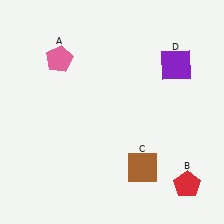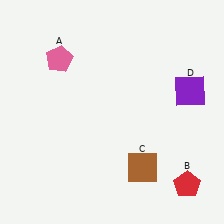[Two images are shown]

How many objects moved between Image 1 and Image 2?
1 object moved between the two images.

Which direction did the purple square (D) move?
The purple square (D) moved down.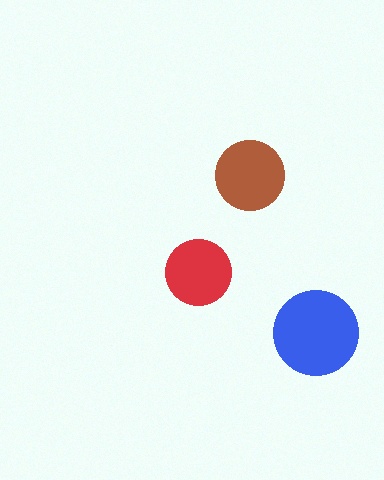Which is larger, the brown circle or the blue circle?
The blue one.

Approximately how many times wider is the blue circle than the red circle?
About 1.5 times wider.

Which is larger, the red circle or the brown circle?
The brown one.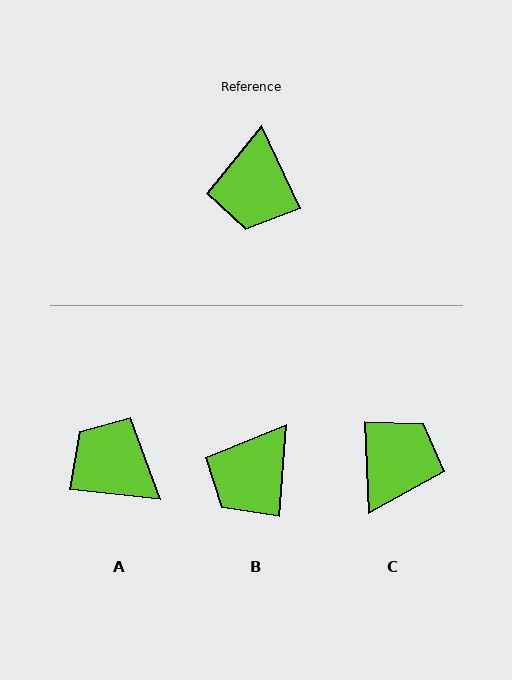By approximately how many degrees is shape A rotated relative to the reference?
Approximately 121 degrees clockwise.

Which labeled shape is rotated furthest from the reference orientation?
C, about 157 degrees away.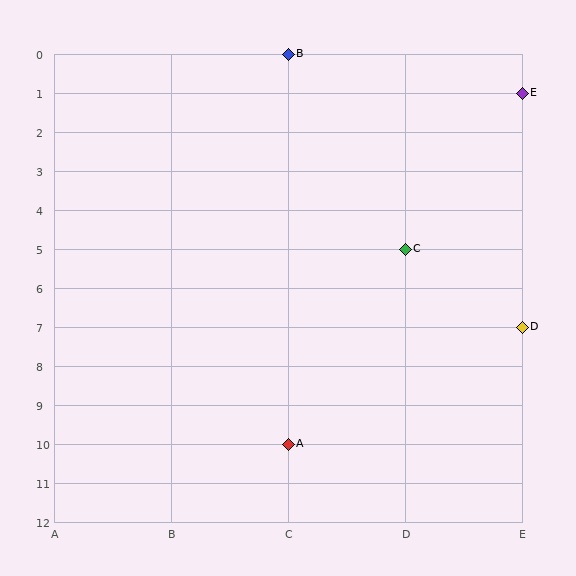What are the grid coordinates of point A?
Point A is at grid coordinates (C, 10).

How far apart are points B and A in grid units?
Points B and A are 10 rows apart.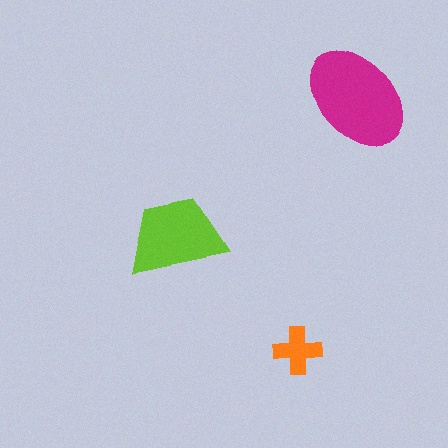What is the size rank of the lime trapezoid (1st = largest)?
2nd.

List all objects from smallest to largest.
The orange cross, the lime trapezoid, the magenta ellipse.